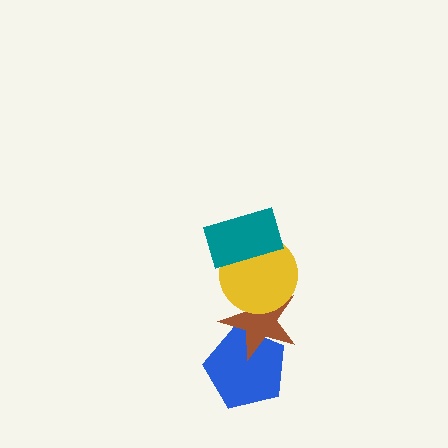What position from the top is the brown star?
The brown star is 3rd from the top.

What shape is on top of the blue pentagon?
The brown star is on top of the blue pentagon.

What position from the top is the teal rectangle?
The teal rectangle is 1st from the top.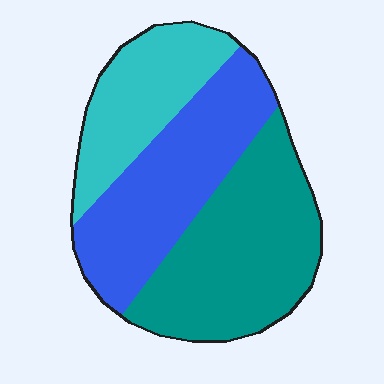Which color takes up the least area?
Cyan, at roughly 25%.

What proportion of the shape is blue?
Blue takes up between a quarter and a half of the shape.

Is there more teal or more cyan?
Teal.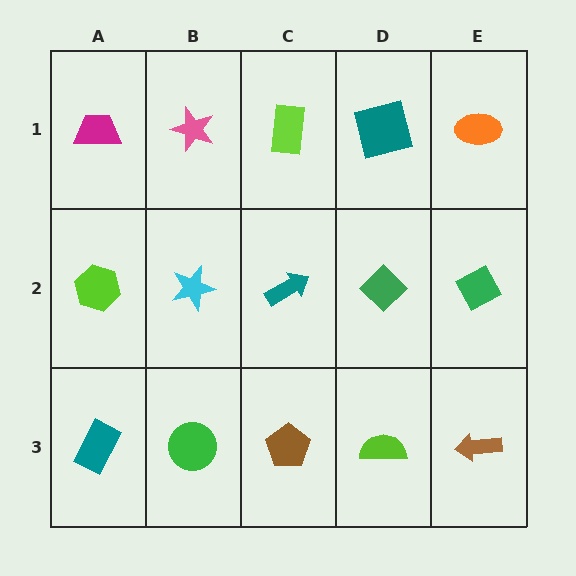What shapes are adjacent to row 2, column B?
A pink star (row 1, column B), a green circle (row 3, column B), a lime hexagon (row 2, column A), a teal arrow (row 2, column C).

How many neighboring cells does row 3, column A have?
2.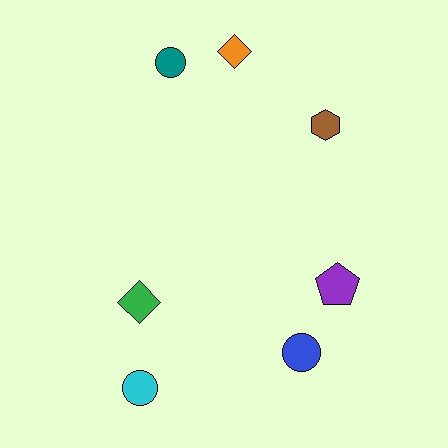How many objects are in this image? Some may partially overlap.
There are 7 objects.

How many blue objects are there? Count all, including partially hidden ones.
There is 1 blue object.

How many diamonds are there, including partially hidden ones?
There are 2 diamonds.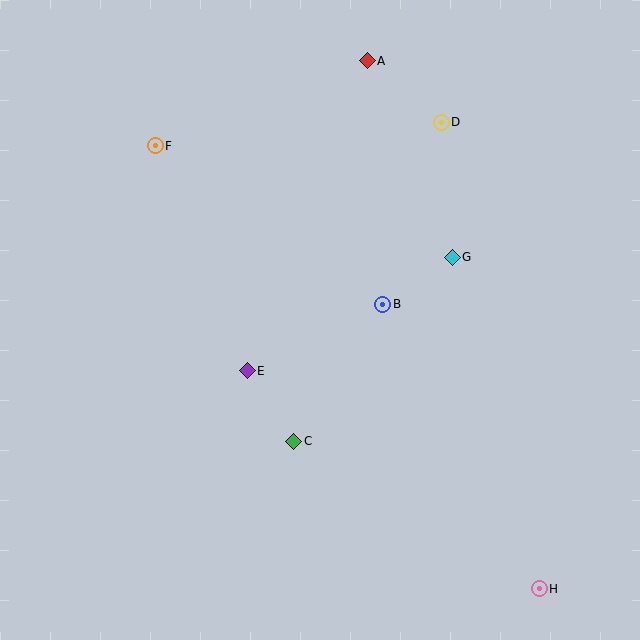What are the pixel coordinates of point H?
Point H is at (539, 589).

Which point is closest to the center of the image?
Point B at (383, 304) is closest to the center.